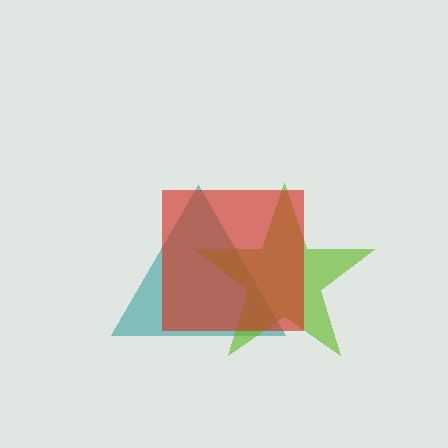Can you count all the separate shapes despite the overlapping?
Yes, there are 3 separate shapes.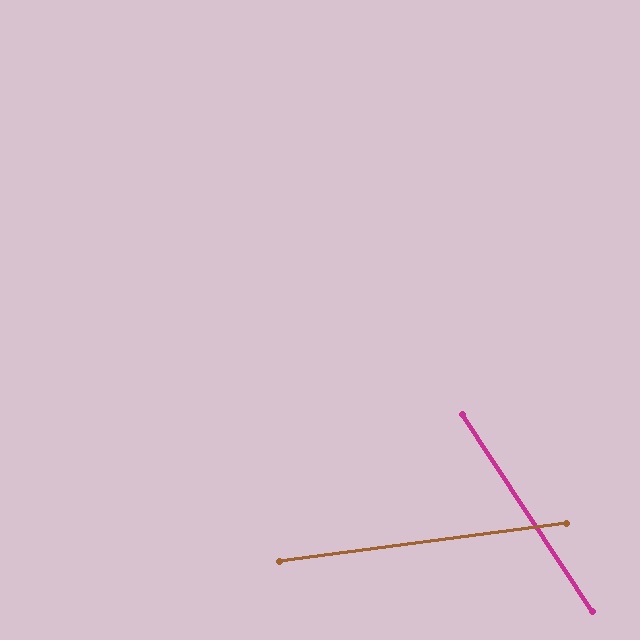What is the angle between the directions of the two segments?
Approximately 64 degrees.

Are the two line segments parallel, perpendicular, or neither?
Neither parallel nor perpendicular — they differ by about 64°.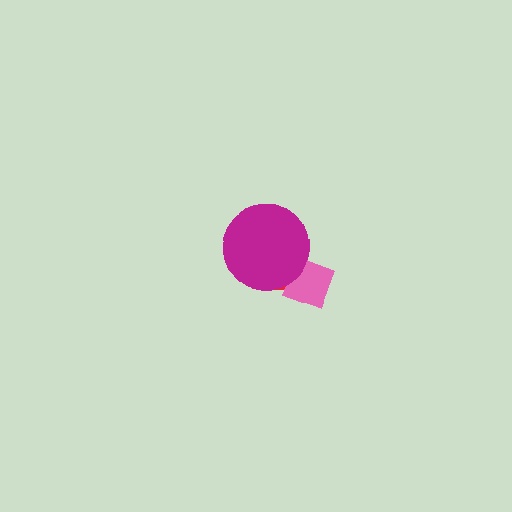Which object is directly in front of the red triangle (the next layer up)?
The pink diamond is directly in front of the red triangle.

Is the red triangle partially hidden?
Yes, it is partially covered by another shape.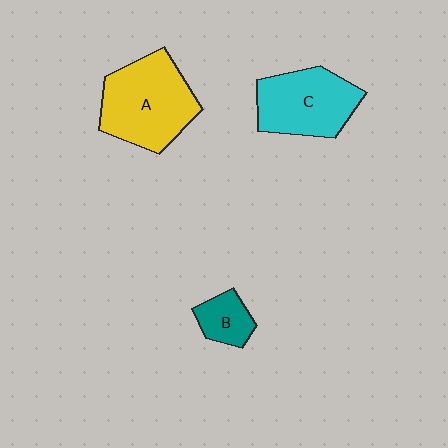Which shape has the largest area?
Shape A (yellow).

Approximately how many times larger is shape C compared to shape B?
Approximately 2.5 times.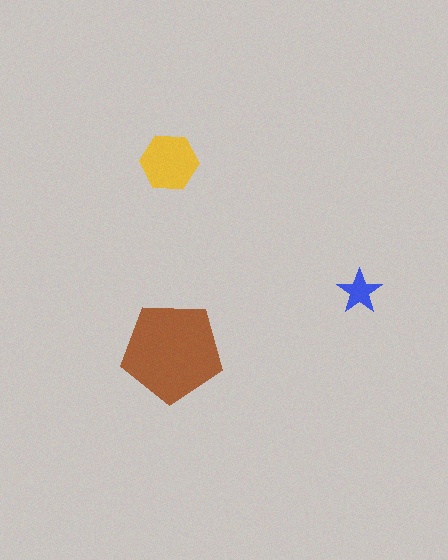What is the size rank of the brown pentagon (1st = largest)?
1st.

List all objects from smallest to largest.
The blue star, the yellow hexagon, the brown pentagon.